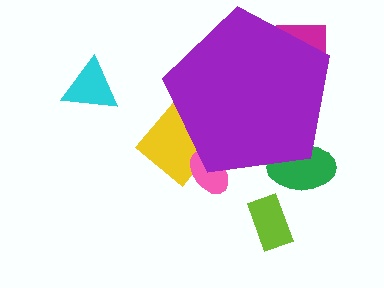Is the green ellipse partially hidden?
Yes, the green ellipse is partially hidden behind the purple pentagon.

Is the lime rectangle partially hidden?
No, the lime rectangle is fully visible.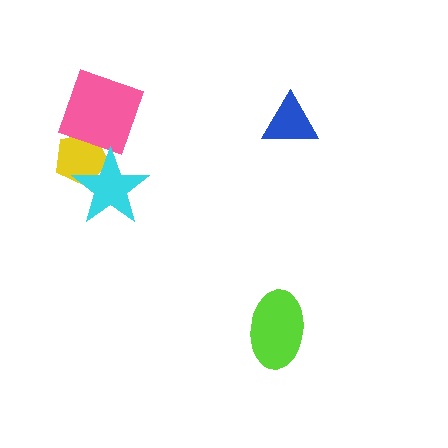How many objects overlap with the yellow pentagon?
2 objects overlap with the yellow pentagon.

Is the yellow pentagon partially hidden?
Yes, it is partially covered by another shape.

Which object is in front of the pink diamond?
The cyan star is in front of the pink diamond.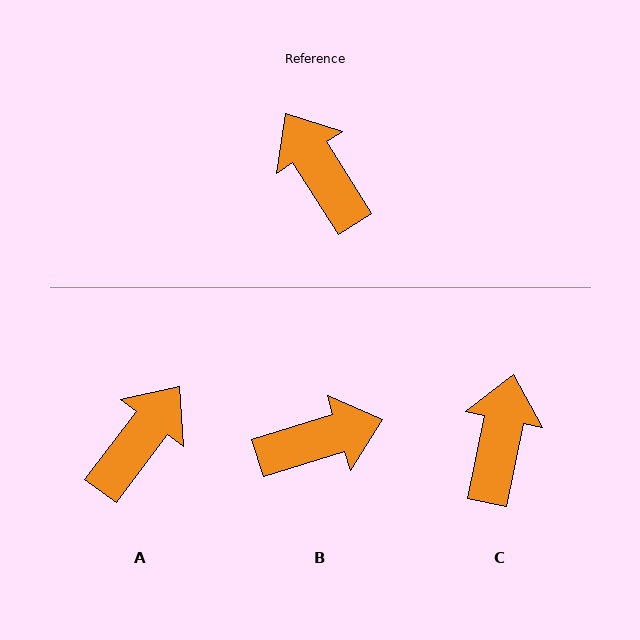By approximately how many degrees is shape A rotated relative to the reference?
Approximately 69 degrees clockwise.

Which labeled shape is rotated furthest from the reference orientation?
B, about 105 degrees away.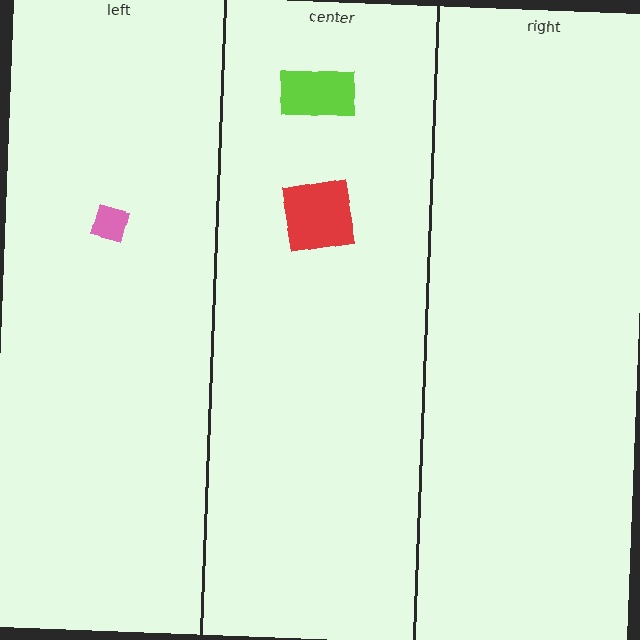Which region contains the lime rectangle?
The center region.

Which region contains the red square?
The center region.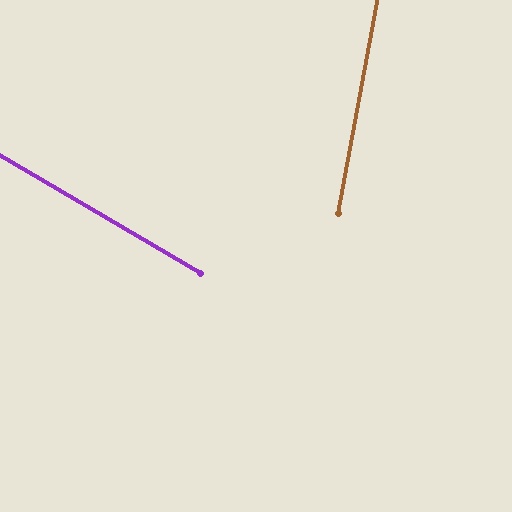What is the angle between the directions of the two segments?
Approximately 70 degrees.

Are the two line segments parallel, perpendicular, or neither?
Neither parallel nor perpendicular — they differ by about 70°.